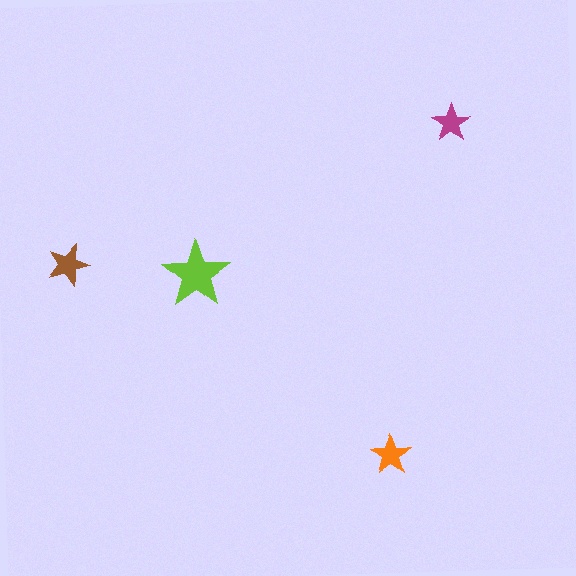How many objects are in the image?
There are 4 objects in the image.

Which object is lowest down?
The orange star is bottommost.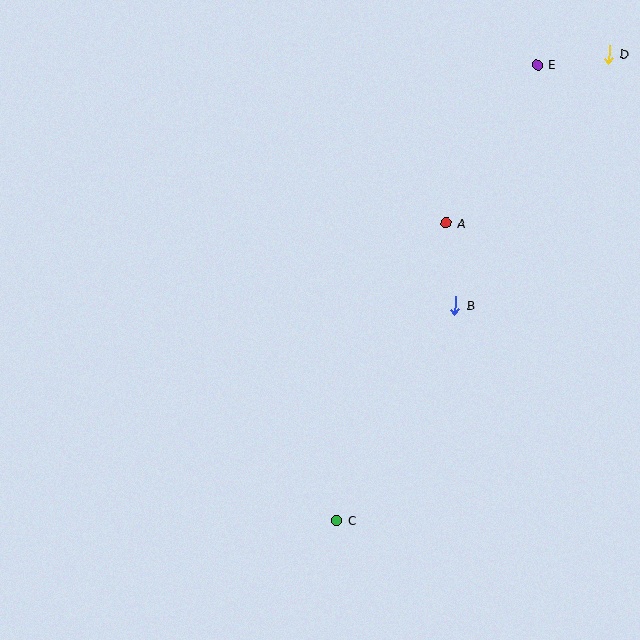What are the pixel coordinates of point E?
Point E is at (538, 65).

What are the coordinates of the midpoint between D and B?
The midpoint between D and B is at (532, 180).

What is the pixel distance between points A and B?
The distance between A and B is 83 pixels.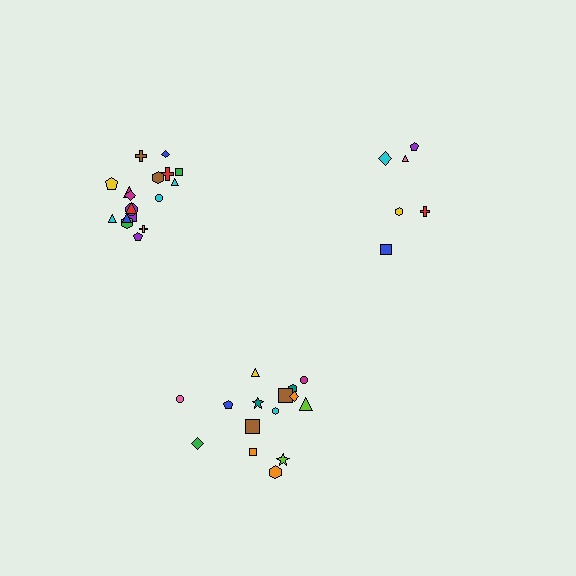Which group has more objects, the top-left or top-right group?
The top-left group.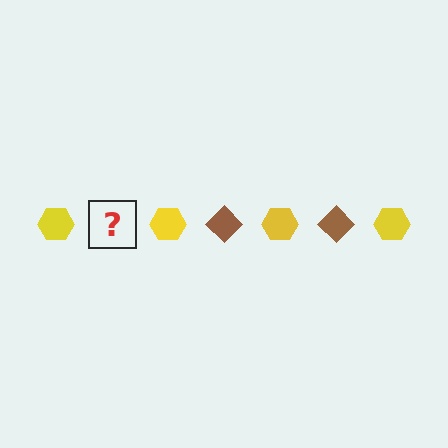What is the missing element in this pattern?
The missing element is a brown diamond.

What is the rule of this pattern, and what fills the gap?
The rule is that the pattern alternates between yellow hexagon and brown diamond. The gap should be filled with a brown diamond.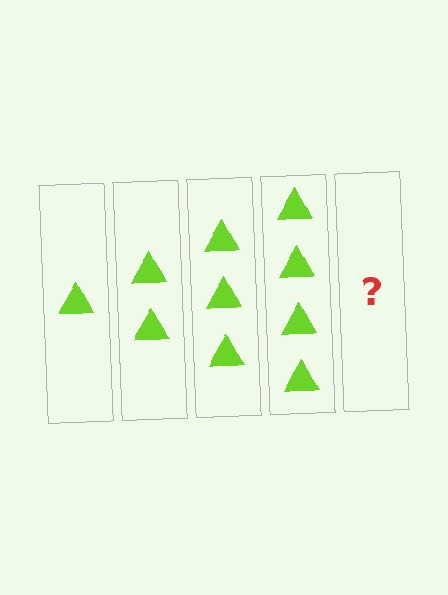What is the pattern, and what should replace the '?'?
The pattern is that each step adds one more triangle. The '?' should be 5 triangles.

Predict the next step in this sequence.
The next step is 5 triangles.